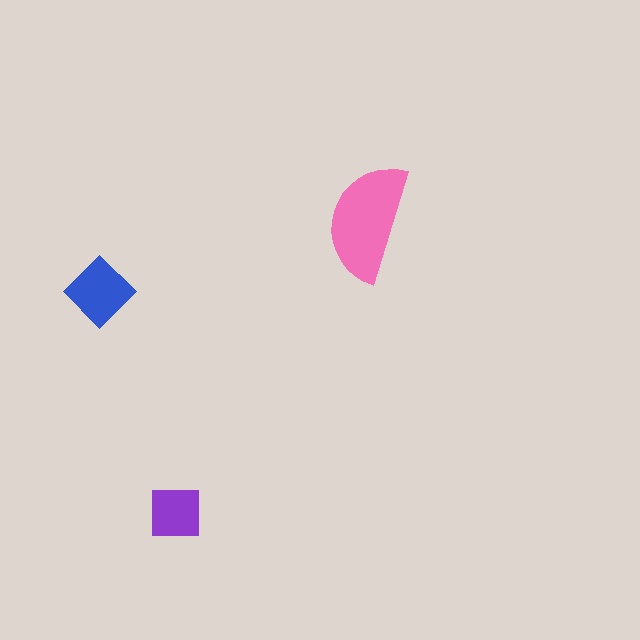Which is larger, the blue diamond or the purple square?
The blue diamond.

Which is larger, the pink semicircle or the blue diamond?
The pink semicircle.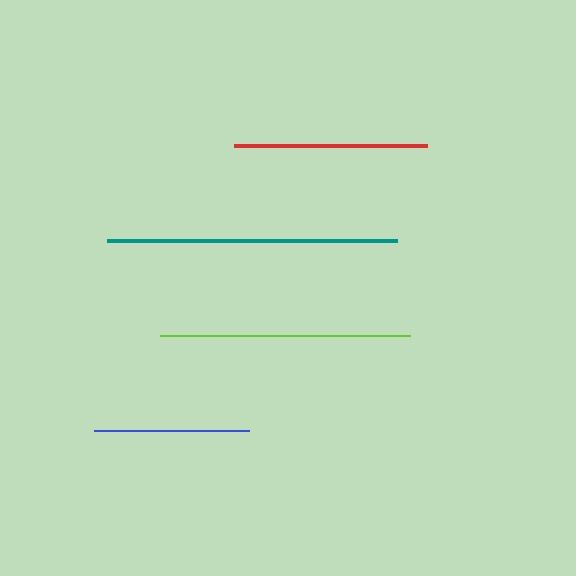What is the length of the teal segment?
The teal segment is approximately 290 pixels long.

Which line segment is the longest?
The teal line is the longest at approximately 290 pixels.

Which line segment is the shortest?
The blue line is the shortest at approximately 155 pixels.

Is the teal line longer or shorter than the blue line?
The teal line is longer than the blue line.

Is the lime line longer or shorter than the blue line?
The lime line is longer than the blue line.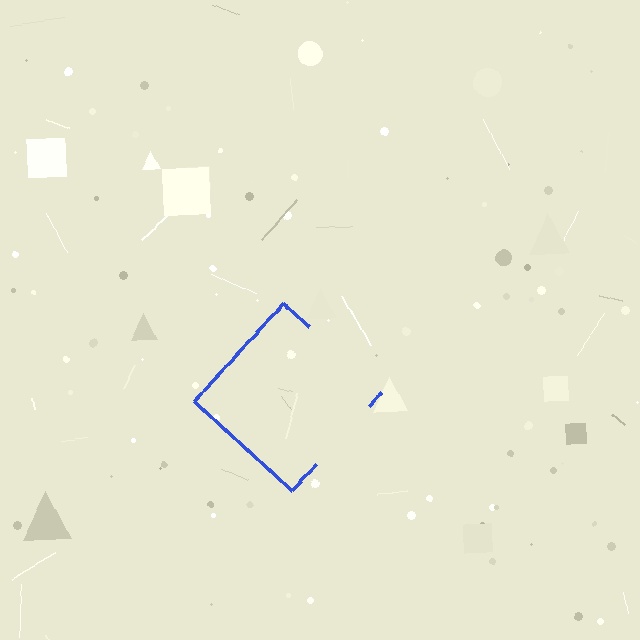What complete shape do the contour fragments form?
The contour fragments form a diamond.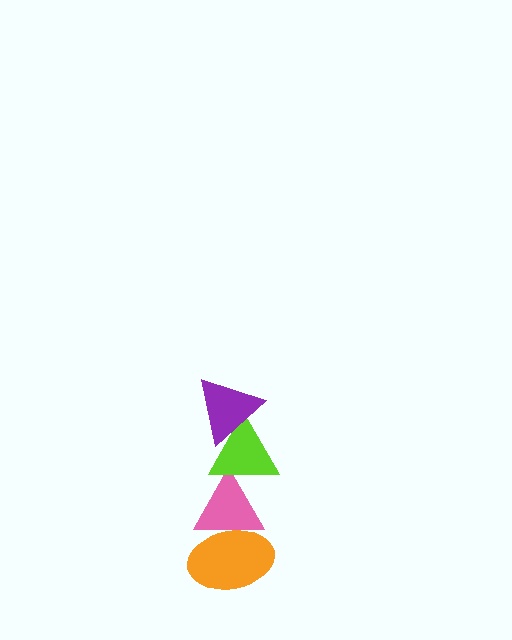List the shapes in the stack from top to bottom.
From top to bottom: the purple triangle, the lime triangle, the pink triangle, the orange ellipse.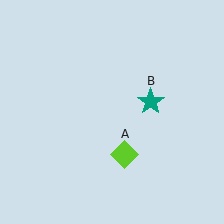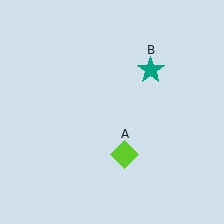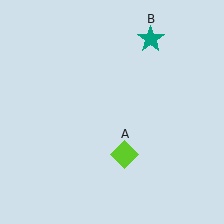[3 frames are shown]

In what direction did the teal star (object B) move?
The teal star (object B) moved up.